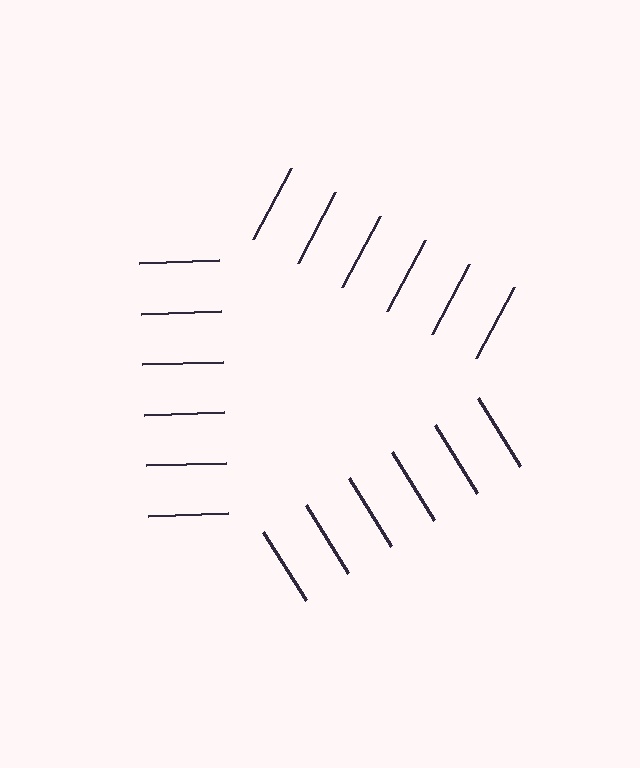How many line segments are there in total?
18 — 6 along each of the 3 edges.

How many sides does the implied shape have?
3 sides — the line-ends trace a triangle.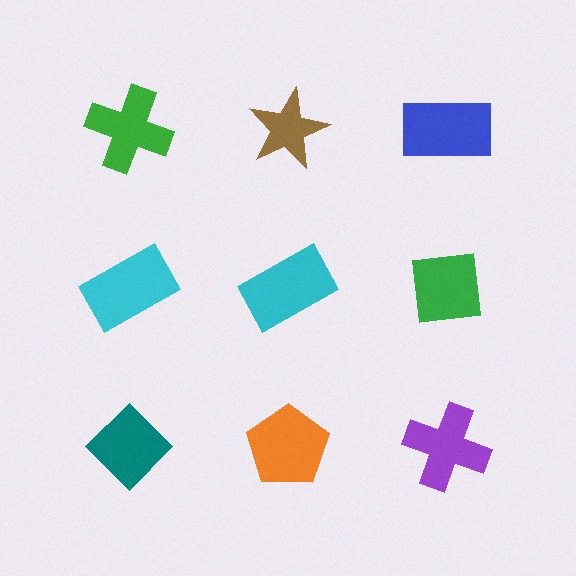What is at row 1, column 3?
A blue rectangle.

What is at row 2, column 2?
A cyan rectangle.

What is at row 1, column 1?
A green cross.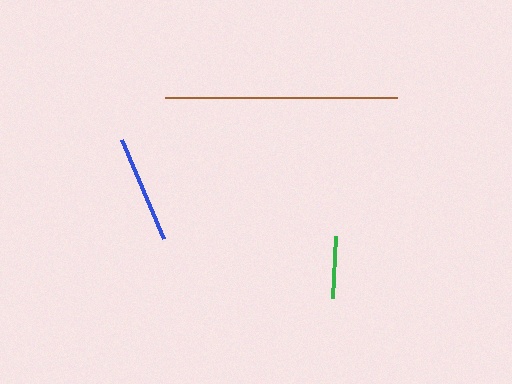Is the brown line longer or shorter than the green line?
The brown line is longer than the green line.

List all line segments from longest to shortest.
From longest to shortest: brown, blue, green.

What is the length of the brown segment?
The brown segment is approximately 232 pixels long.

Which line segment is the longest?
The brown line is the longest at approximately 232 pixels.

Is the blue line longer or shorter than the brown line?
The brown line is longer than the blue line.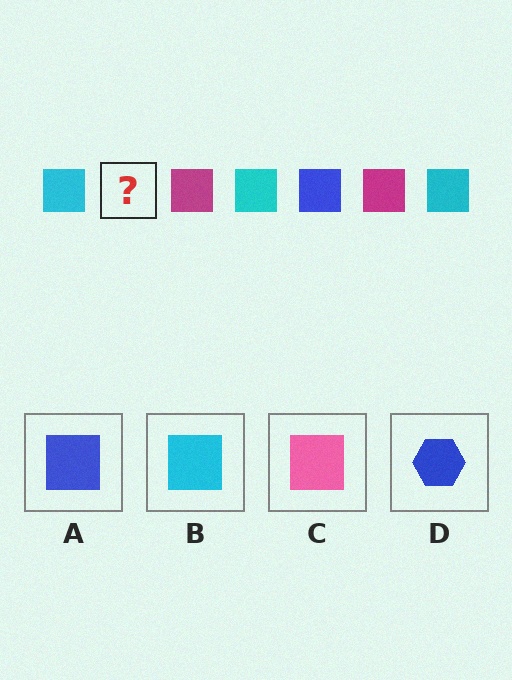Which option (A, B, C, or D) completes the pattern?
A.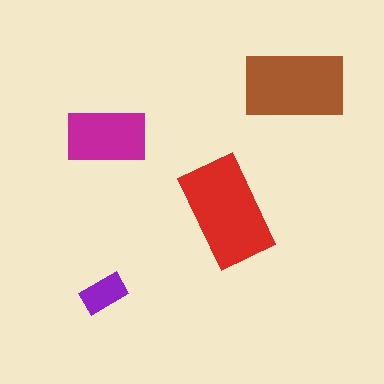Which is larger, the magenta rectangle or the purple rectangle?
The magenta one.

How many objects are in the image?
There are 4 objects in the image.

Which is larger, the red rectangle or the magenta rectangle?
The red one.